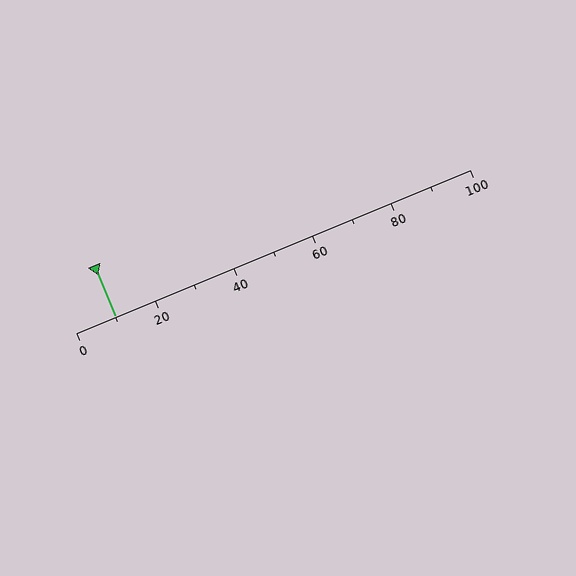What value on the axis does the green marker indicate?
The marker indicates approximately 10.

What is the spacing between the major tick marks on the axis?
The major ticks are spaced 20 apart.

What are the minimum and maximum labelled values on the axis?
The axis runs from 0 to 100.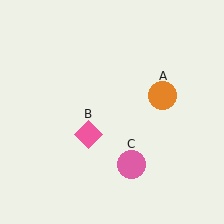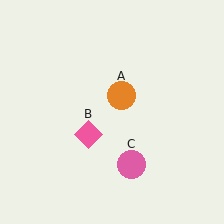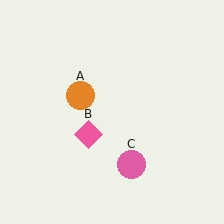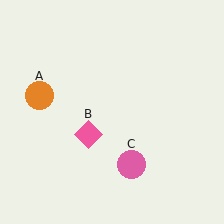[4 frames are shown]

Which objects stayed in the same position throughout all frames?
Pink diamond (object B) and pink circle (object C) remained stationary.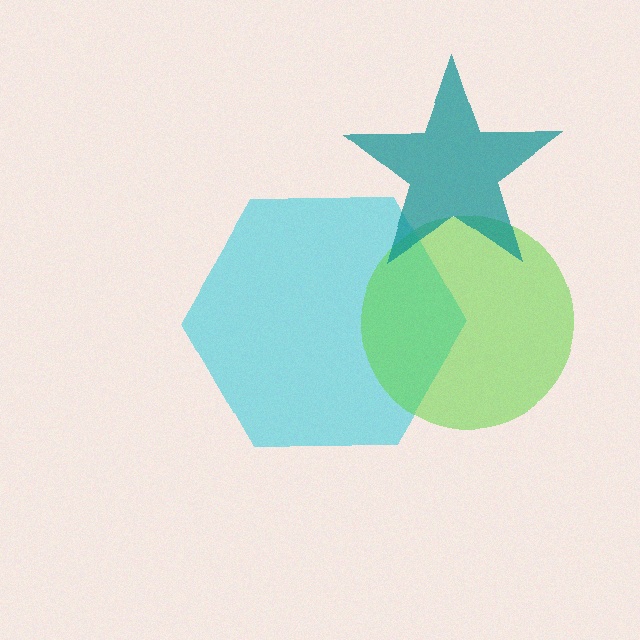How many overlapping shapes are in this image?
There are 3 overlapping shapes in the image.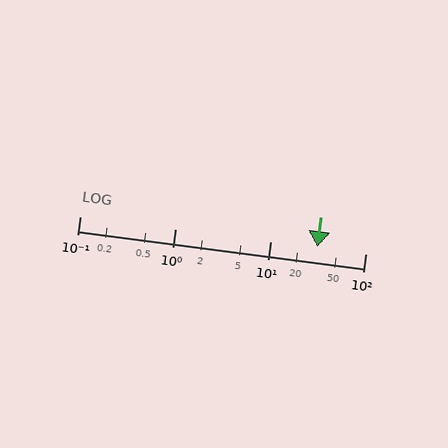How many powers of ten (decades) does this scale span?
The scale spans 3 decades, from 0.1 to 100.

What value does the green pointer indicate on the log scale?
The pointer indicates approximately 31.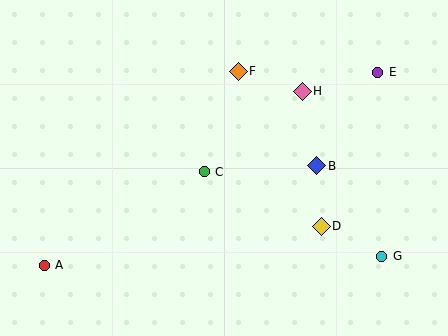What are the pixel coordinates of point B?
Point B is at (317, 166).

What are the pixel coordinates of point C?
Point C is at (204, 172).